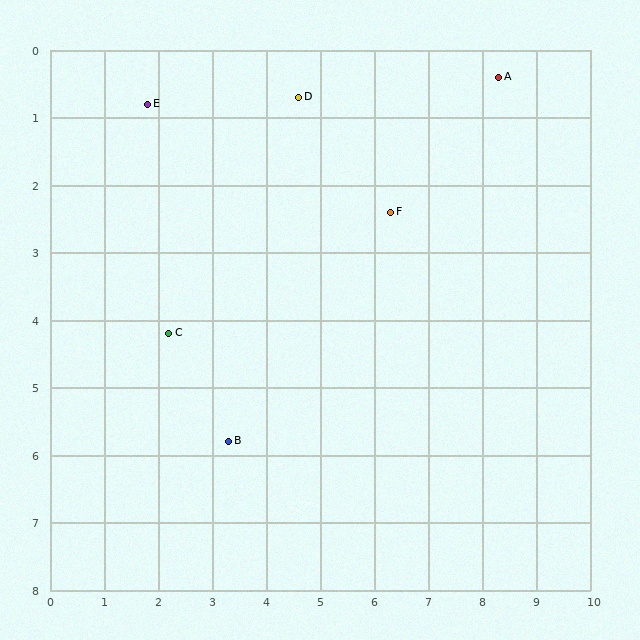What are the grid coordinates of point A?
Point A is at approximately (8.3, 0.4).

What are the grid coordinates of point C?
Point C is at approximately (2.2, 4.2).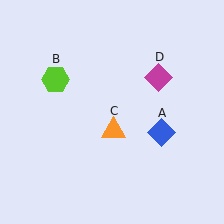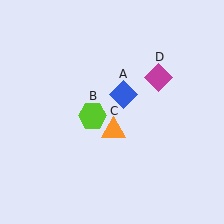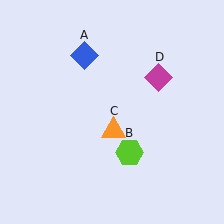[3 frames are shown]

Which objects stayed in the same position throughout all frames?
Orange triangle (object C) and magenta diamond (object D) remained stationary.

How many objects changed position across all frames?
2 objects changed position: blue diamond (object A), lime hexagon (object B).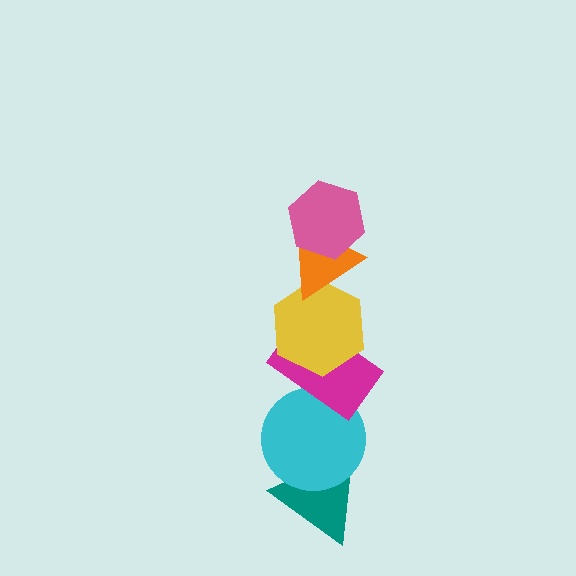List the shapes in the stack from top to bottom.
From top to bottom: the pink hexagon, the orange triangle, the yellow hexagon, the magenta rectangle, the cyan circle, the teal triangle.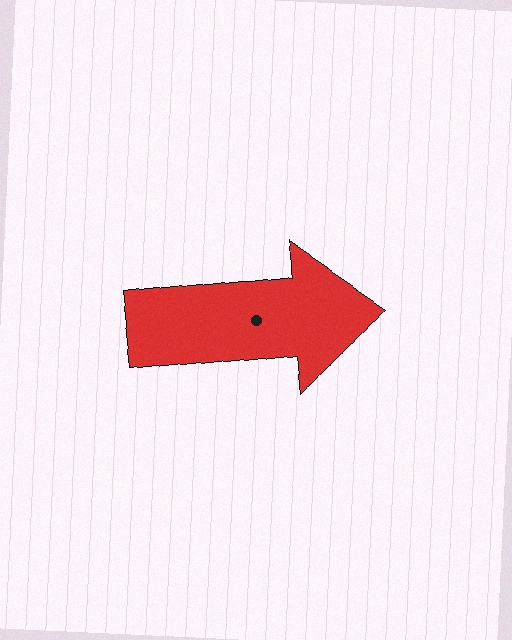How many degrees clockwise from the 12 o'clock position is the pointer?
Approximately 83 degrees.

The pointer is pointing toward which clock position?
Roughly 3 o'clock.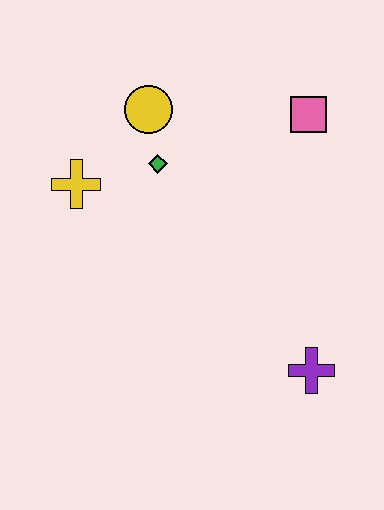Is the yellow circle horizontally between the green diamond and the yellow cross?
Yes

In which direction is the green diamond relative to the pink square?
The green diamond is to the left of the pink square.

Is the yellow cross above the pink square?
No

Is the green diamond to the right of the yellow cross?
Yes